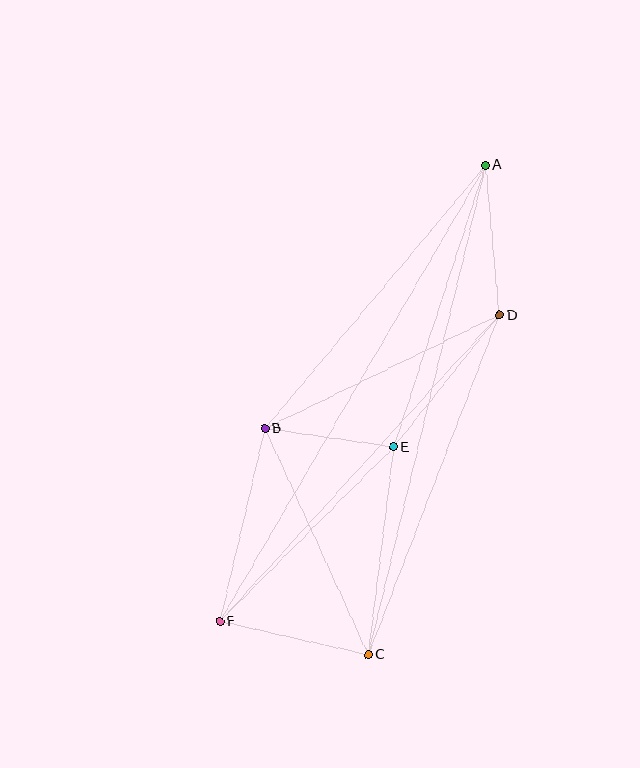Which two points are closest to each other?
Points B and E are closest to each other.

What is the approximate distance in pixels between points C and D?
The distance between C and D is approximately 364 pixels.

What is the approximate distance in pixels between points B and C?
The distance between B and C is approximately 249 pixels.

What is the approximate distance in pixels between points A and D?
The distance between A and D is approximately 151 pixels.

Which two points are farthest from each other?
Points A and F are farthest from each other.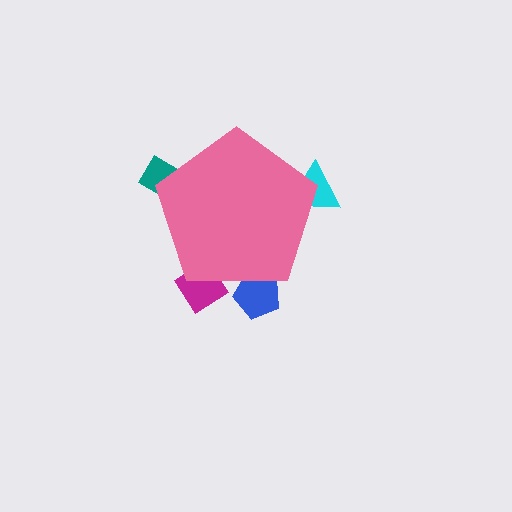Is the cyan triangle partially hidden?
Yes, the cyan triangle is partially hidden behind the pink pentagon.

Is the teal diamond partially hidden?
Yes, the teal diamond is partially hidden behind the pink pentagon.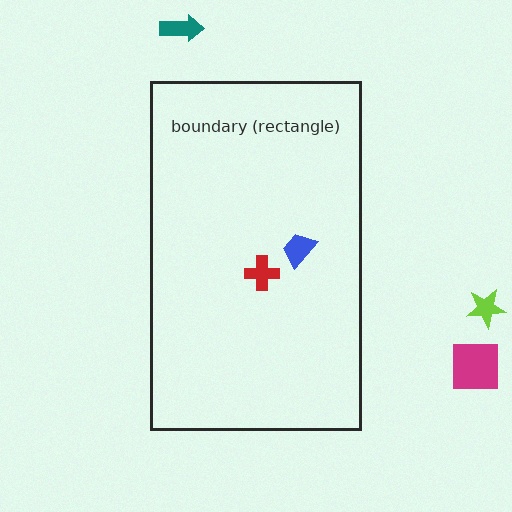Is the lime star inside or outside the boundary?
Outside.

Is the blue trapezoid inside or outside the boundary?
Inside.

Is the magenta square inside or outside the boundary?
Outside.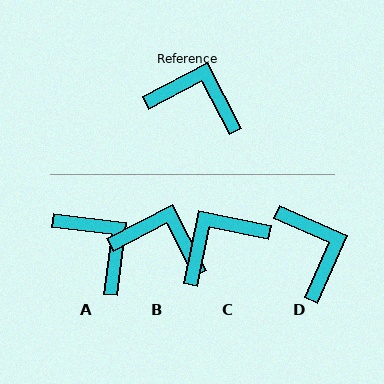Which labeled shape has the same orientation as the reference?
B.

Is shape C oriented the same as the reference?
No, it is off by about 51 degrees.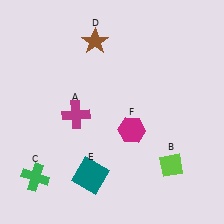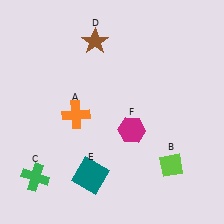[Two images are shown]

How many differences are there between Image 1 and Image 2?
There is 1 difference between the two images.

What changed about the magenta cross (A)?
In Image 1, A is magenta. In Image 2, it changed to orange.